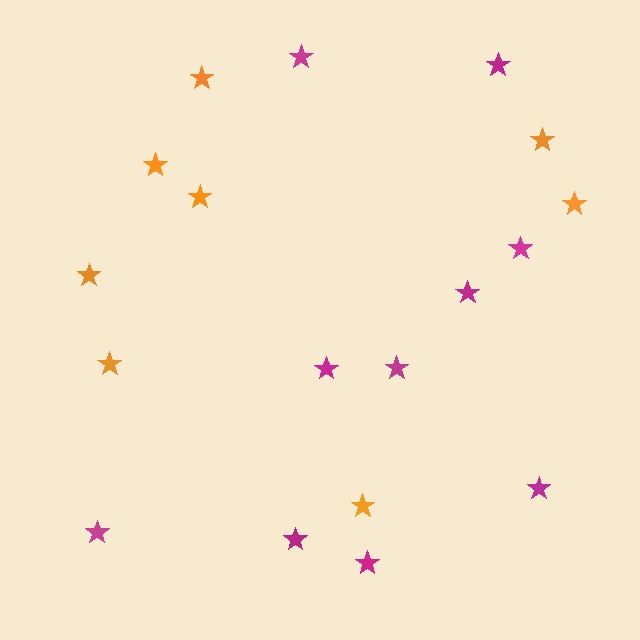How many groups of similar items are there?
There are 2 groups: one group of orange stars (8) and one group of magenta stars (10).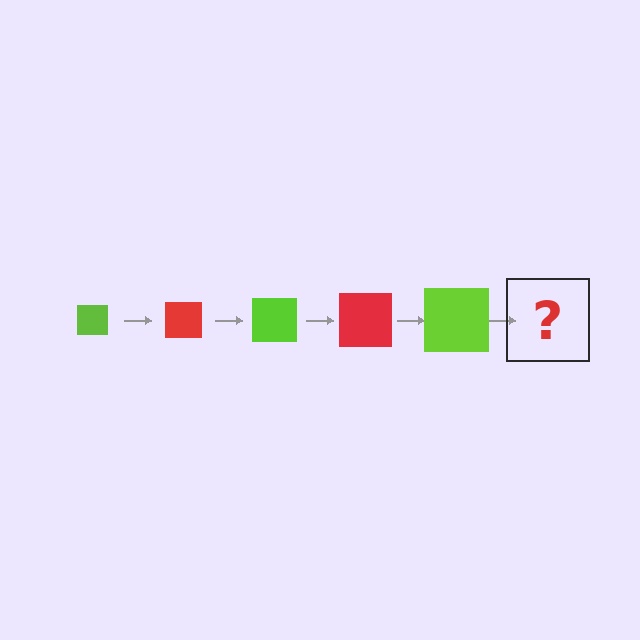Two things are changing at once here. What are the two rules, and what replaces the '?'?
The two rules are that the square grows larger each step and the color cycles through lime and red. The '?' should be a red square, larger than the previous one.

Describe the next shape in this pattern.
It should be a red square, larger than the previous one.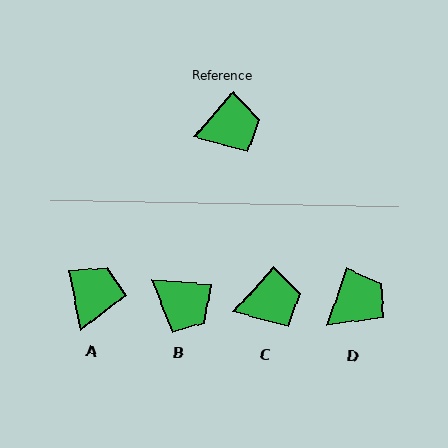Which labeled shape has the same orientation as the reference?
C.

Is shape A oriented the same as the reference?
No, it is off by about 52 degrees.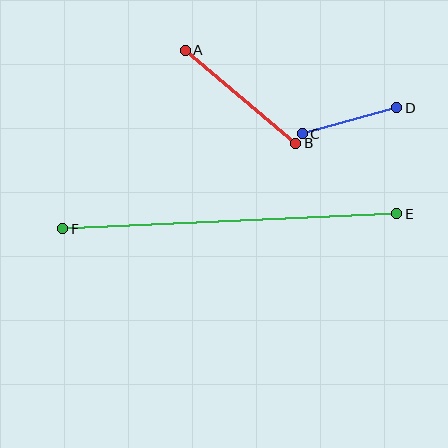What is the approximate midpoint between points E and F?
The midpoint is at approximately (230, 221) pixels.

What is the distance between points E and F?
The distance is approximately 334 pixels.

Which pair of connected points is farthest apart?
Points E and F are farthest apart.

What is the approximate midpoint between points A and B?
The midpoint is at approximately (241, 97) pixels.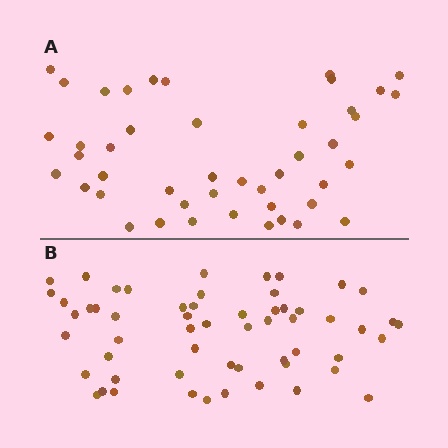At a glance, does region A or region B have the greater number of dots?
Region B (the bottom region) has more dots.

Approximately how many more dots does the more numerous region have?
Region B has roughly 12 or so more dots than region A.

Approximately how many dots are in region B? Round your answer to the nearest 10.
About 60 dots. (The exact count is 57, which rounds to 60.)